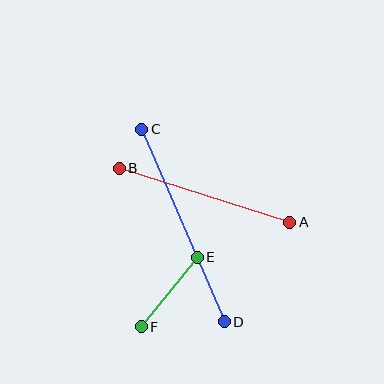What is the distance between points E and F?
The distance is approximately 89 pixels.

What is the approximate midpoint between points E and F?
The midpoint is at approximately (169, 292) pixels.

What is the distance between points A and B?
The distance is approximately 179 pixels.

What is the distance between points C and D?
The distance is approximately 209 pixels.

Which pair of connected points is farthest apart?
Points C and D are farthest apart.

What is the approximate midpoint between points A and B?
The midpoint is at approximately (205, 195) pixels.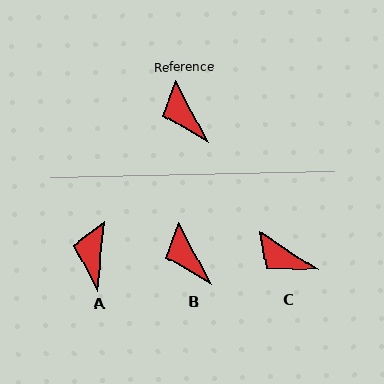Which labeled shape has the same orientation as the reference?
B.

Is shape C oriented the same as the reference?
No, it is off by about 28 degrees.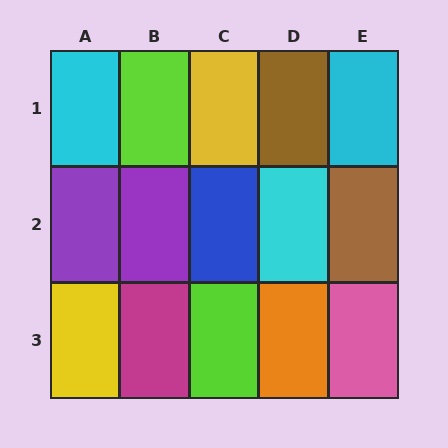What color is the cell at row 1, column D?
Brown.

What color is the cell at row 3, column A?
Yellow.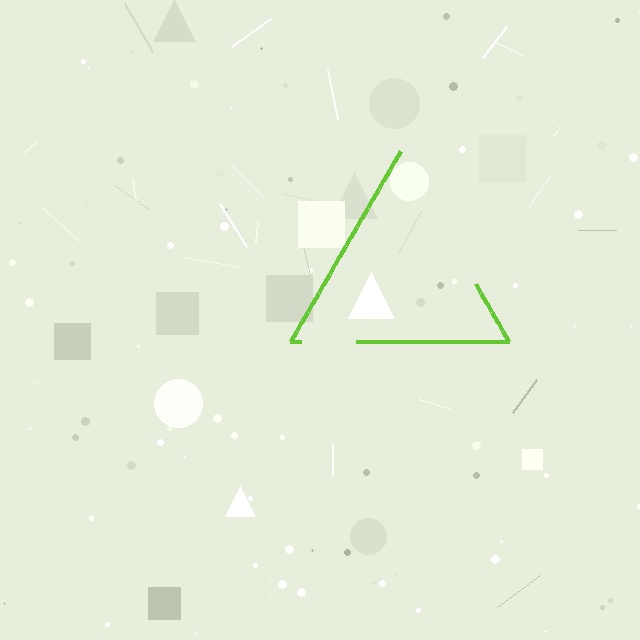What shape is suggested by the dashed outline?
The dashed outline suggests a triangle.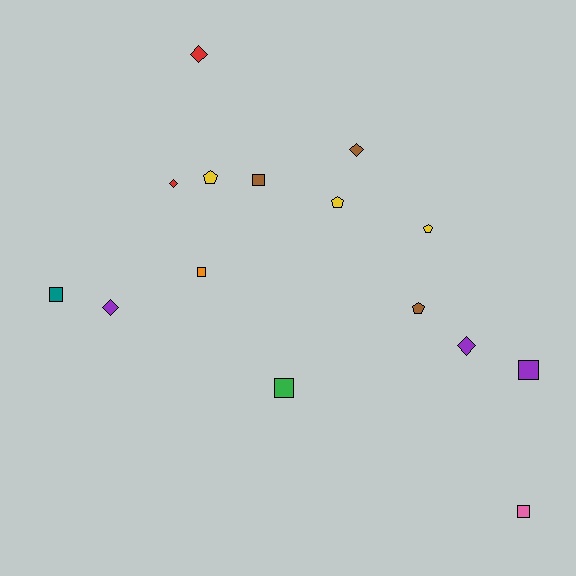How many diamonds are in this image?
There are 5 diamonds.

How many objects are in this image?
There are 15 objects.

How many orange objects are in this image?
There is 1 orange object.